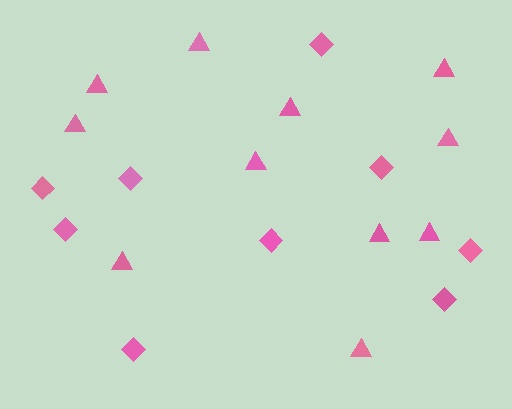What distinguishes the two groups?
There are 2 groups: one group of diamonds (9) and one group of triangles (11).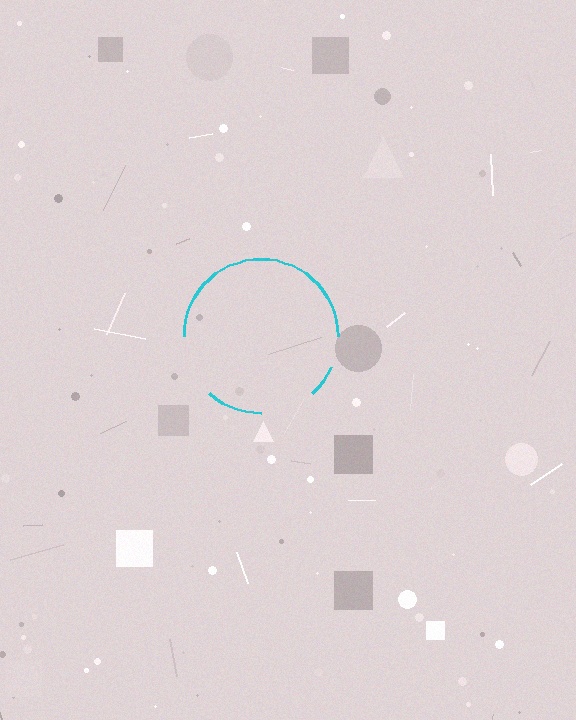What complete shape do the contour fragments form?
The contour fragments form a circle.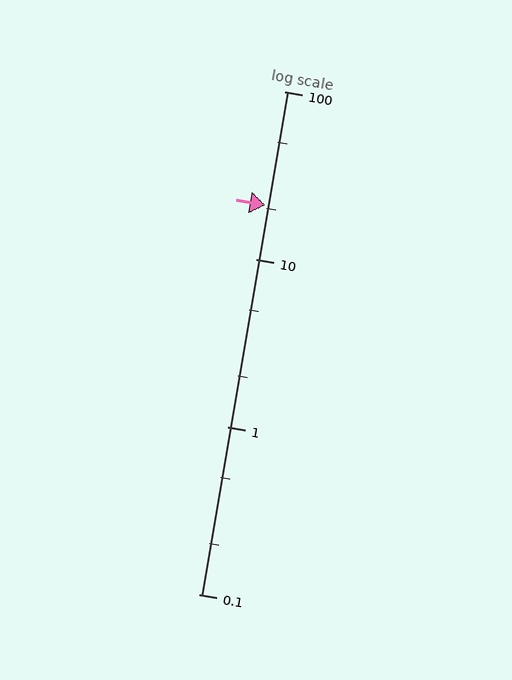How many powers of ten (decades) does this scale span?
The scale spans 3 decades, from 0.1 to 100.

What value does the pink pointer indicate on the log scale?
The pointer indicates approximately 21.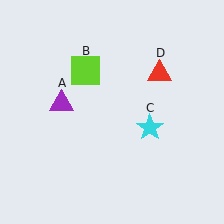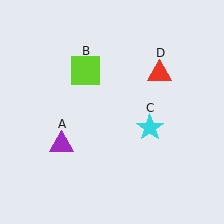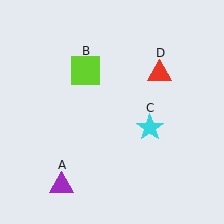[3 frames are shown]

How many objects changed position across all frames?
1 object changed position: purple triangle (object A).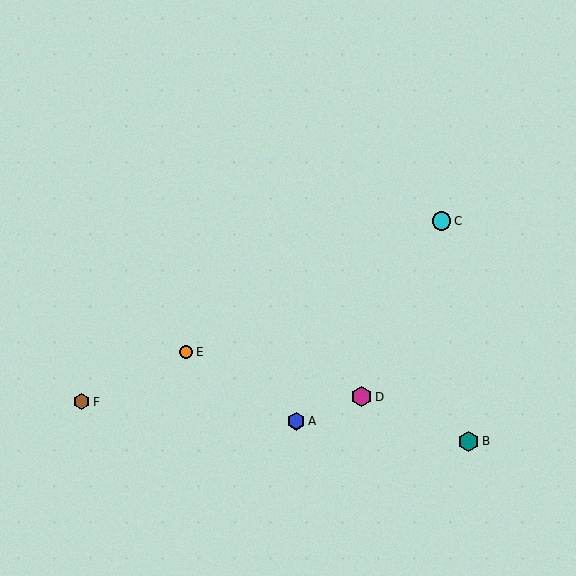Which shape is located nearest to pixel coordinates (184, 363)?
The orange circle (labeled E) at (186, 352) is nearest to that location.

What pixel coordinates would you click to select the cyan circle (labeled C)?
Click at (442, 221) to select the cyan circle C.